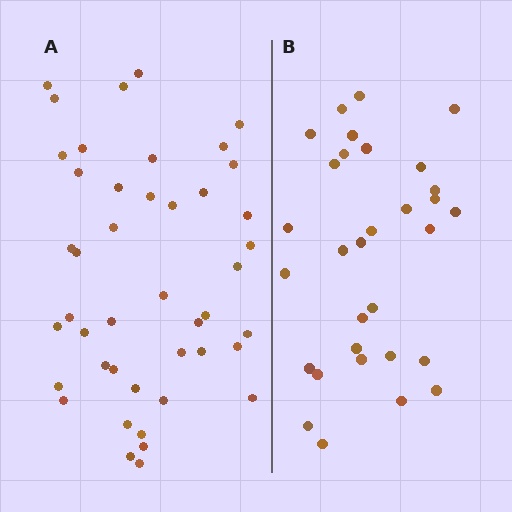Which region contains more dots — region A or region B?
Region A (the left region) has more dots.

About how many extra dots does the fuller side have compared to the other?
Region A has approximately 15 more dots than region B.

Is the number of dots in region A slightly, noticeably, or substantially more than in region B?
Region A has noticeably more, but not dramatically so. The ratio is roughly 1.4 to 1.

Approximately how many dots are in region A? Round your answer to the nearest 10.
About 40 dots. (The exact count is 44, which rounds to 40.)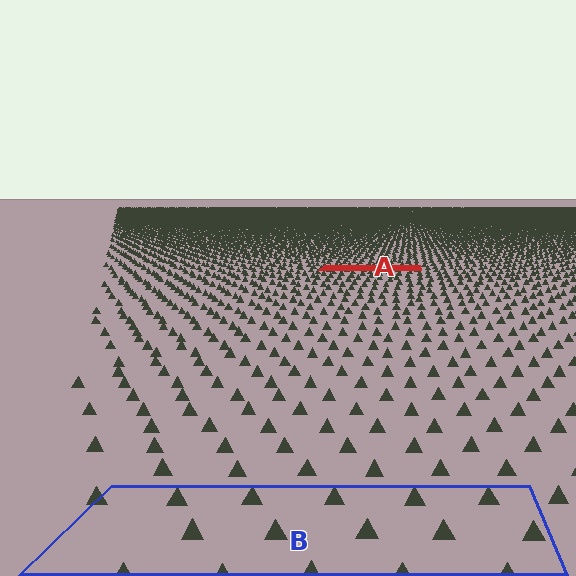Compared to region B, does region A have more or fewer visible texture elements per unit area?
Region A has more texture elements per unit area — they are packed more densely because it is farther away.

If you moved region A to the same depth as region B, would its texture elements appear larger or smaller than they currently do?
They would appear larger. At a closer depth, the same texture elements are projected at a bigger on-screen size.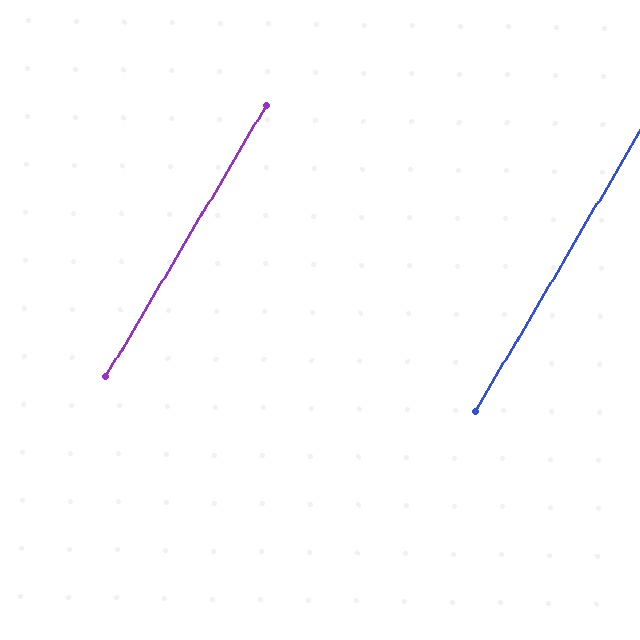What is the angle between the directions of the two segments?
Approximately 0 degrees.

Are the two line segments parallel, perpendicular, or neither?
Parallel — their directions differ by only 0.2°.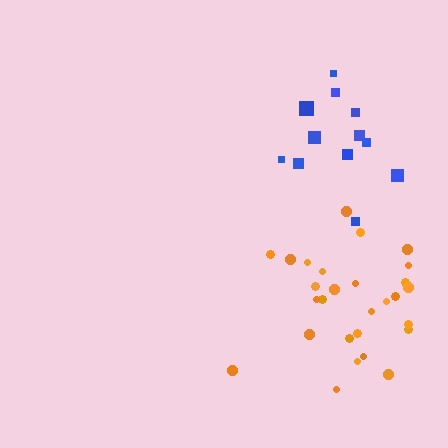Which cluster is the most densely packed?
Orange.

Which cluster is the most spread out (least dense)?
Blue.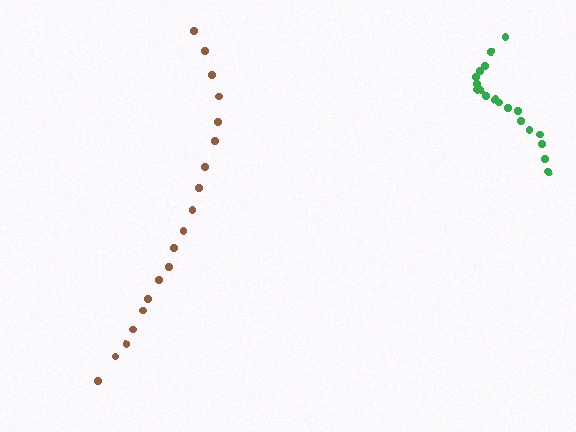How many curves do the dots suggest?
There are 2 distinct paths.